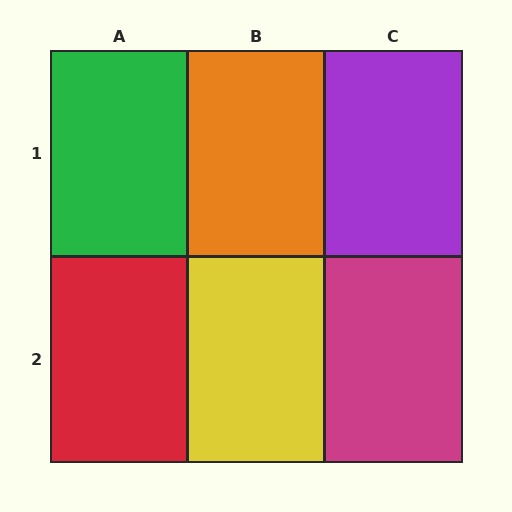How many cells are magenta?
1 cell is magenta.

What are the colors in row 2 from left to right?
Red, yellow, magenta.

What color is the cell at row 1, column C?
Purple.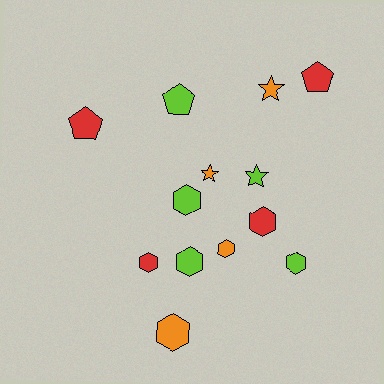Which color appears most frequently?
Lime, with 5 objects.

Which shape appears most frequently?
Hexagon, with 7 objects.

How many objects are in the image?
There are 13 objects.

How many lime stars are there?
There is 1 lime star.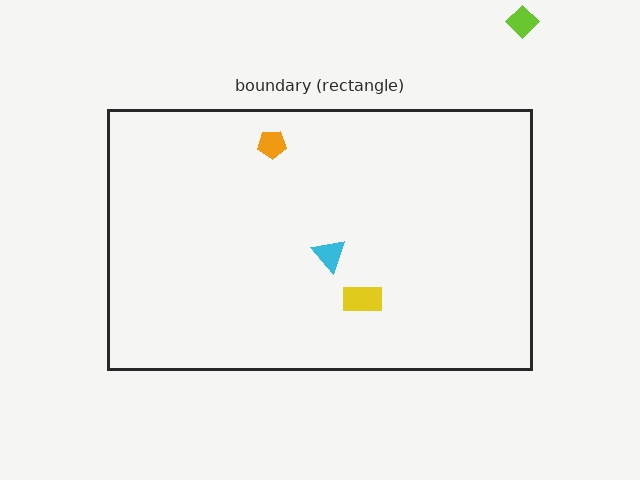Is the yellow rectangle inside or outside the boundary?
Inside.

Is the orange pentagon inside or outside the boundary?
Inside.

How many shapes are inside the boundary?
3 inside, 1 outside.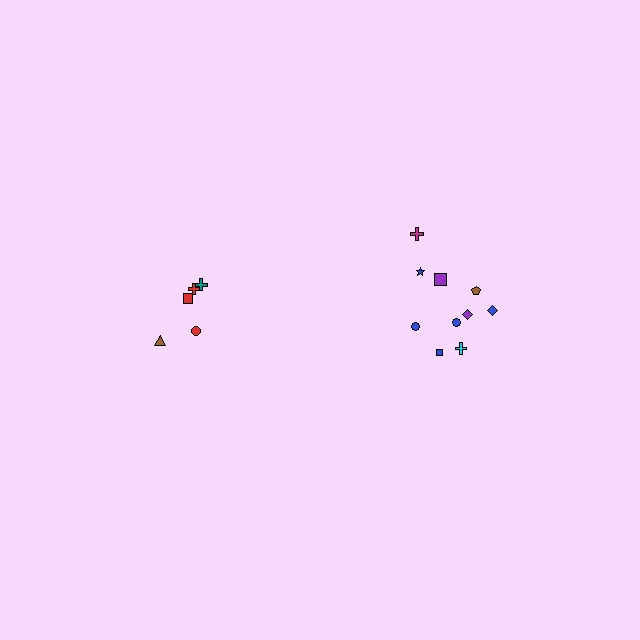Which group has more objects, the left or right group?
The right group.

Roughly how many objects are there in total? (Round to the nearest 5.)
Roughly 15 objects in total.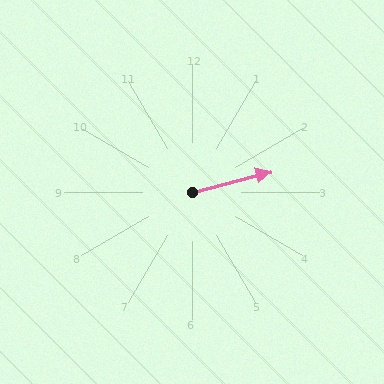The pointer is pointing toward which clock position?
Roughly 3 o'clock.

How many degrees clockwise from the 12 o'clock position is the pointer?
Approximately 75 degrees.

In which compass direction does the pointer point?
East.